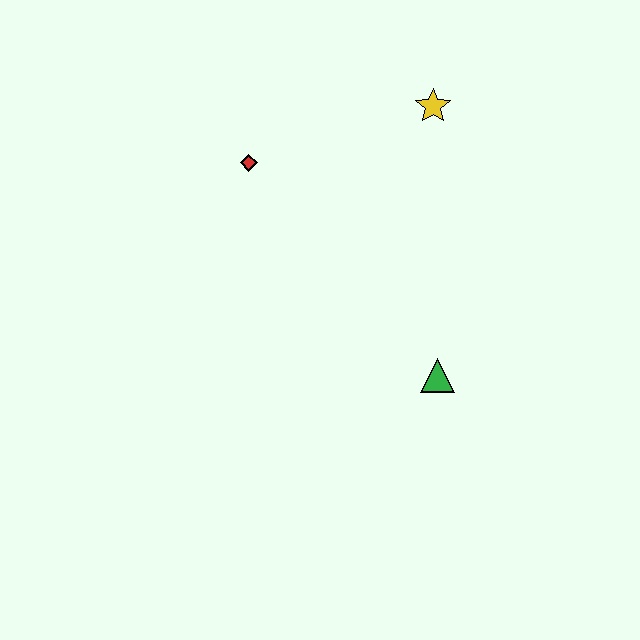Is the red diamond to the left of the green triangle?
Yes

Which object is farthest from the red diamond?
The green triangle is farthest from the red diamond.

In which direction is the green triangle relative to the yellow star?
The green triangle is below the yellow star.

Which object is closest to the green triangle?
The yellow star is closest to the green triangle.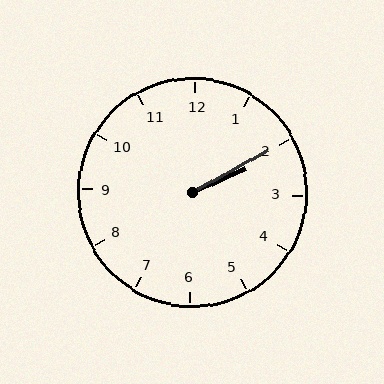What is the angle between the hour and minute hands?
Approximately 5 degrees.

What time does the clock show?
2:10.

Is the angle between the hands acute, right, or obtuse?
It is acute.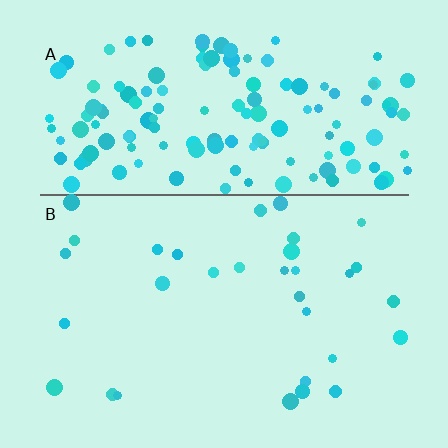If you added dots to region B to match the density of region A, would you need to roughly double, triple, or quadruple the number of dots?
Approximately quadruple.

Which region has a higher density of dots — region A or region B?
A (the top).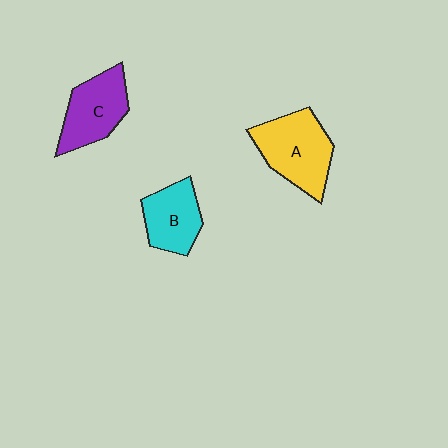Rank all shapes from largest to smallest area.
From largest to smallest: A (yellow), C (purple), B (cyan).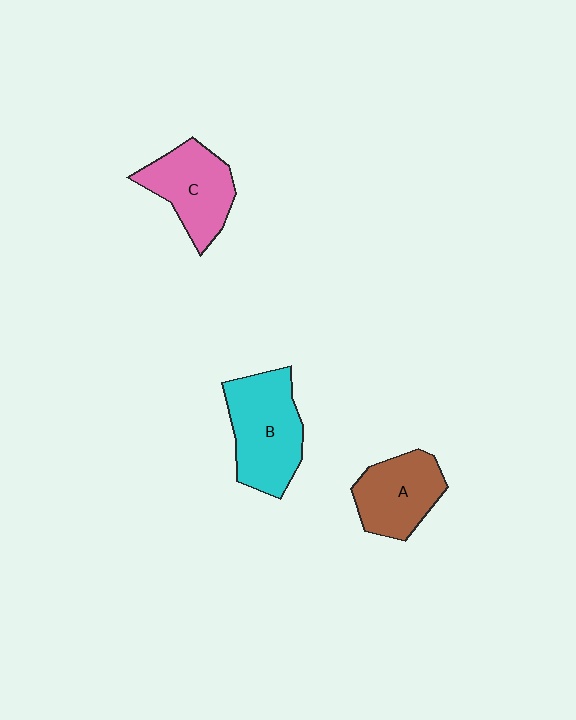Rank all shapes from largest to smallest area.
From largest to smallest: B (cyan), C (pink), A (brown).